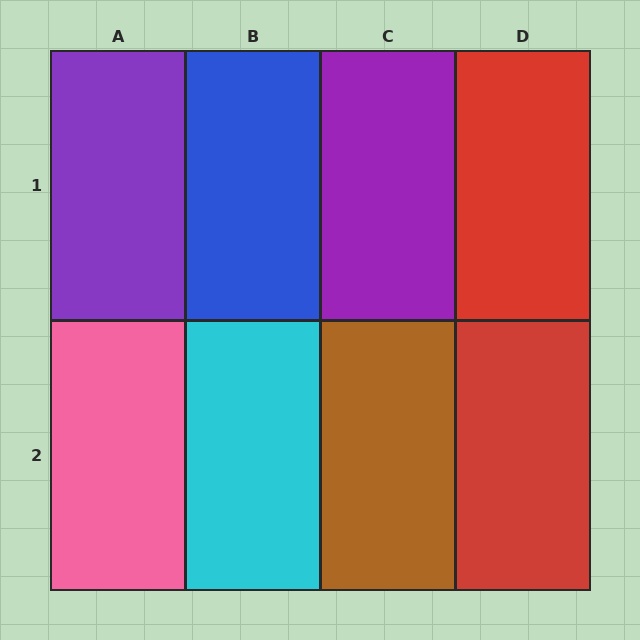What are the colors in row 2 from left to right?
Pink, cyan, brown, red.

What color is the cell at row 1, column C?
Purple.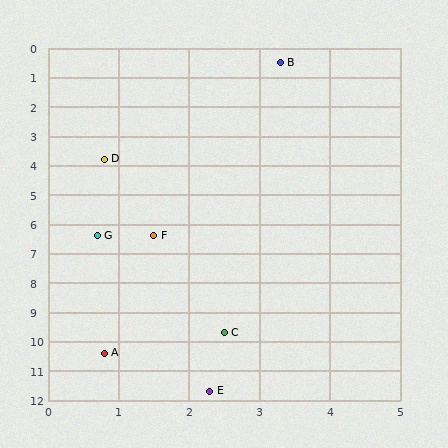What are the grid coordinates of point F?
Point F is at approximately (1.5, 6.4).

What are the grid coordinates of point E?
Point E is at approximately (2.3, 11.7).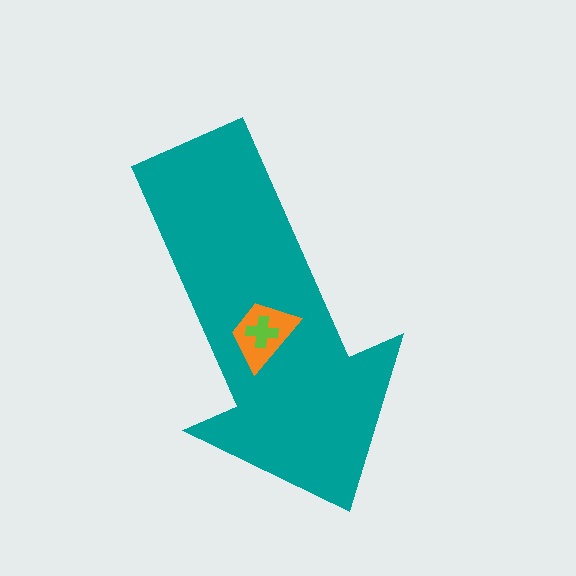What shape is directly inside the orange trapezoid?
The lime cross.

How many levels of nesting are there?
3.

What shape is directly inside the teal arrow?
The orange trapezoid.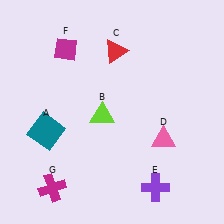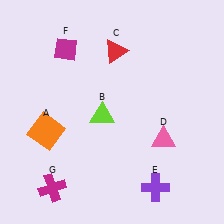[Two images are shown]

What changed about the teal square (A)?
In Image 1, A is teal. In Image 2, it changed to orange.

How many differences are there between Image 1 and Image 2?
There is 1 difference between the two images.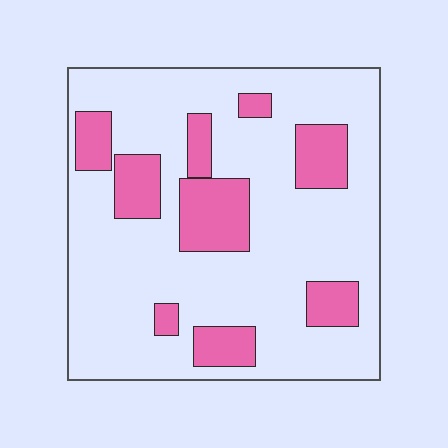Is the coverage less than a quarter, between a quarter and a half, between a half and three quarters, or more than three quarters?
Less than a quarter.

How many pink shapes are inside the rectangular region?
9.